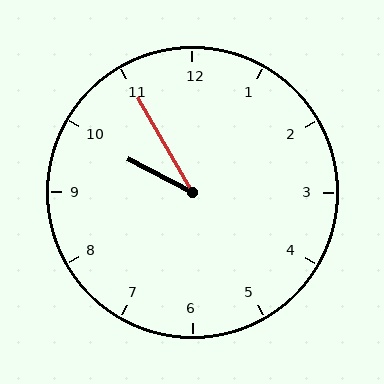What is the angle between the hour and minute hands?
Approximately 32 degrees.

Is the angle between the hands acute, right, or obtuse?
It is acute.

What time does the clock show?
9:55.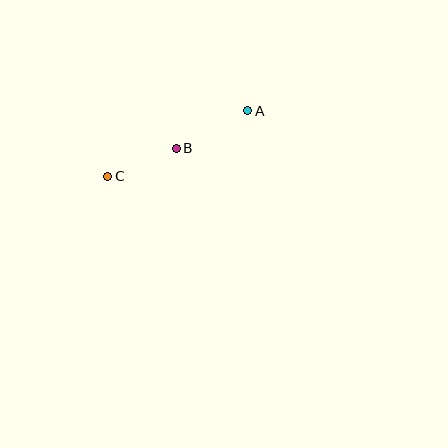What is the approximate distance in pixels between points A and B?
The distance between A and B is approximately 81 pixels.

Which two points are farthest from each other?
Points A and C are farthest from each other.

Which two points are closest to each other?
Points B and C are closest to each other.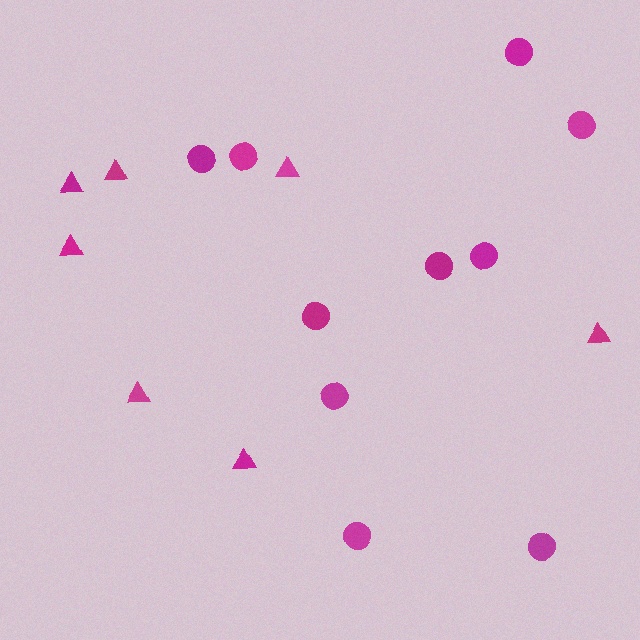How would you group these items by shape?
There are 2 groups: one group of circles (10) and one group of triangles (7).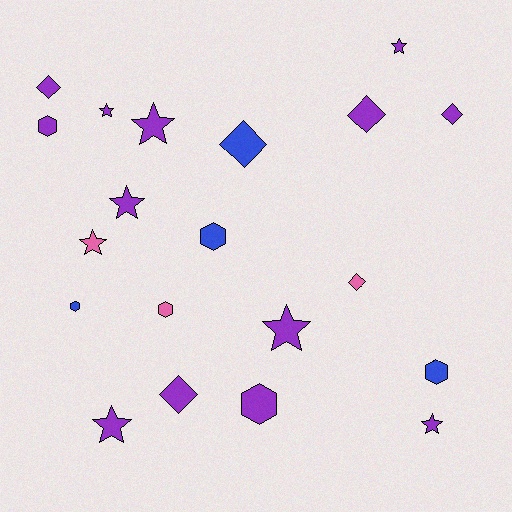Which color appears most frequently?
Purple, with 13 objects.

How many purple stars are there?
There are 7 purple stars.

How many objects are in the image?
There are 20 objects.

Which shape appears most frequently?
Star, with 8 objects.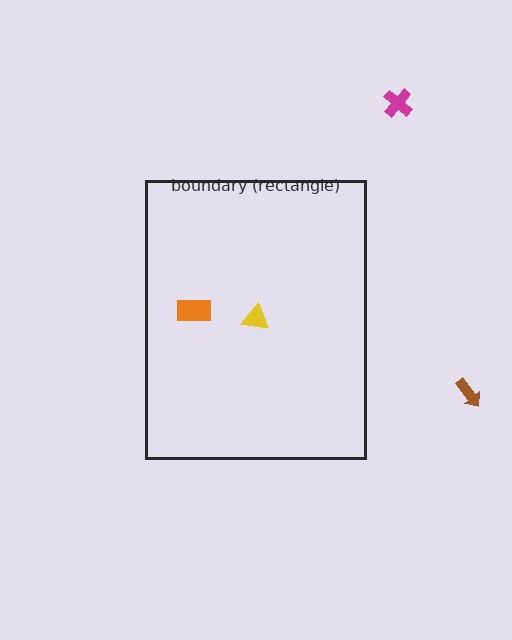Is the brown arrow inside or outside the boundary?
Outside.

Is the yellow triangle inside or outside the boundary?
Inside.